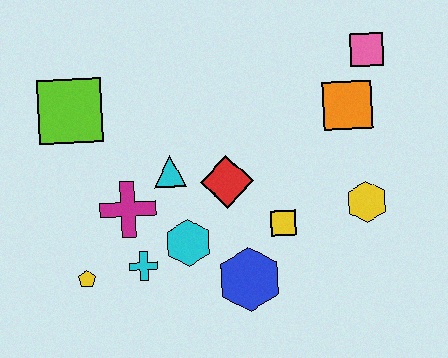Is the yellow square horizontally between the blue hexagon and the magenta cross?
No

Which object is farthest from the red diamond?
The pink square is farthest from the red diamond.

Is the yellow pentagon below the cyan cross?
Yes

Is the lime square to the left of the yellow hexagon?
Yes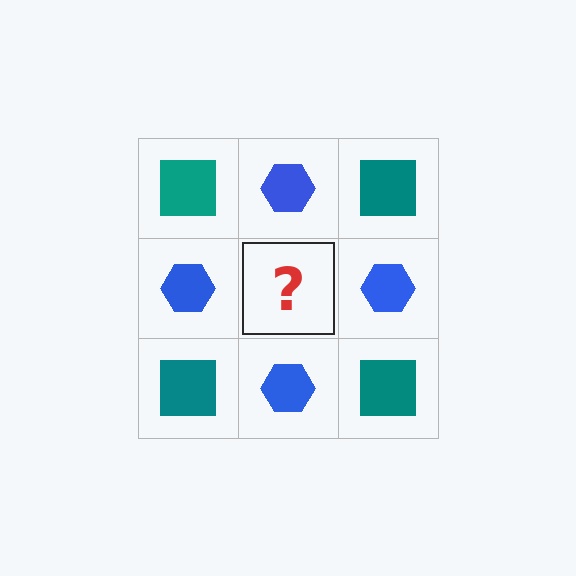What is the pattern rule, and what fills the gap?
The rule is that it alternates teal square and blue hexagon in a checkerboard pattern. The gap should be filled with a teal square.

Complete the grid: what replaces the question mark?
The question mark should be replaced with a teal square.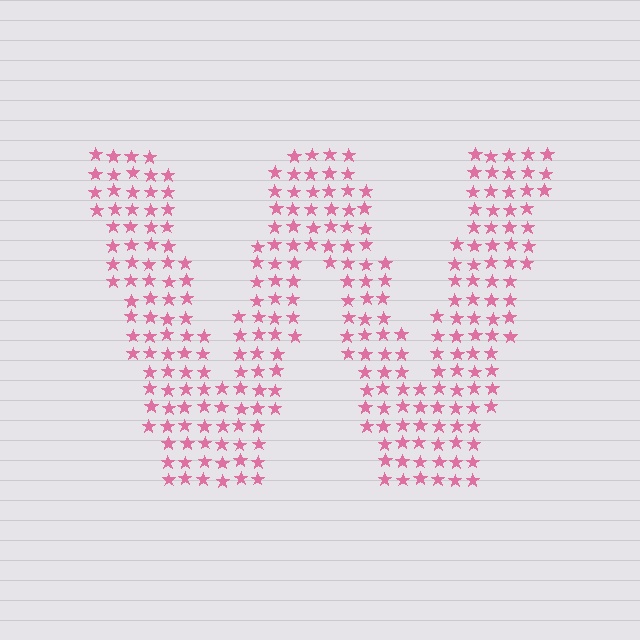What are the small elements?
The small elements are stars.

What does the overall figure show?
The overall figure shows the letter W.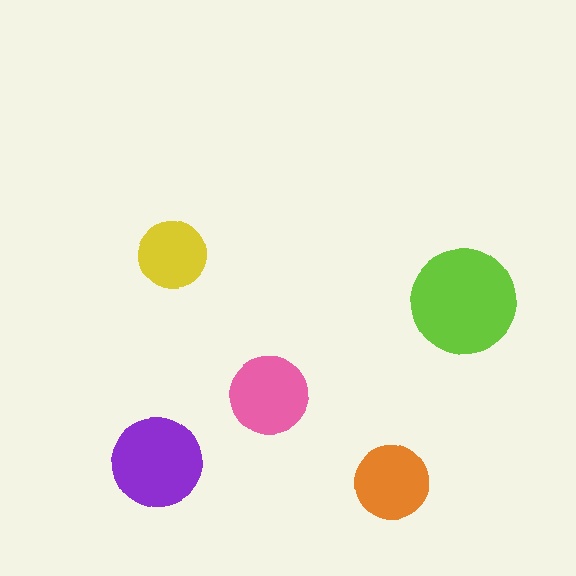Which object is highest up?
The yellow circle is topmost.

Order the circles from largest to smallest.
the lime one, the purple one, the pink one, the orange one, the yellow one.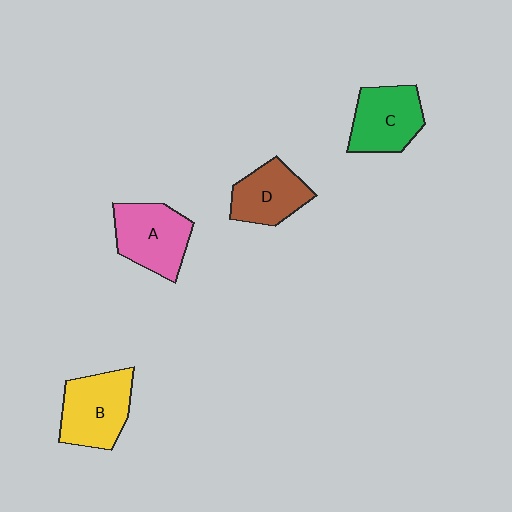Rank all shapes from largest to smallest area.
From largest to smallest: B (yellow), A (pink), C (green), D (brown).